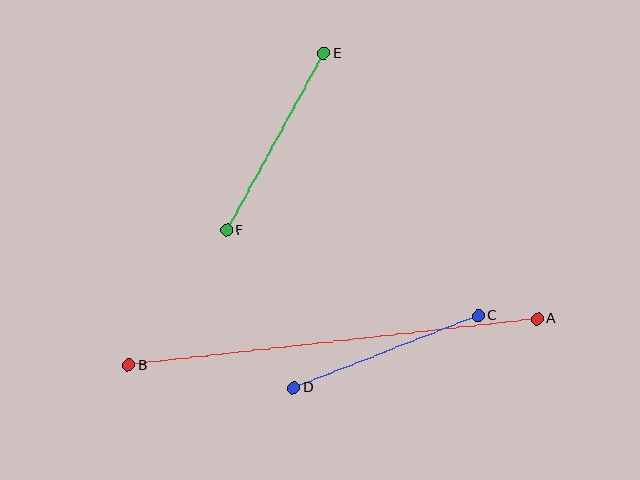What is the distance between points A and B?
The distance is approximately 411 pixels.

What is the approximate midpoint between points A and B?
The midpoint is at approximately (333, 342) pixels.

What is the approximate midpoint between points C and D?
The midpoint is at approximately (386, 351) pixels.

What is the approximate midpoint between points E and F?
The midpoint is at approximately (275, 142) pixels.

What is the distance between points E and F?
The distance is approximately 202 pixels.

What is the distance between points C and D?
The distance is approximately 198 pixels.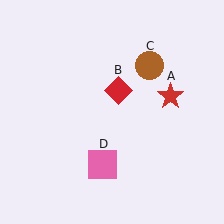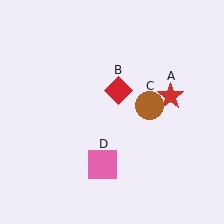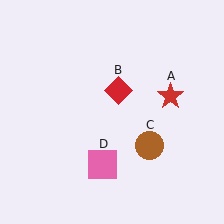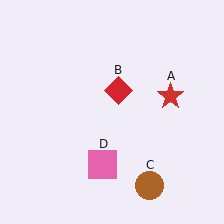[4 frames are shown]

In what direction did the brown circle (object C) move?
The brown circle (object C) moved down.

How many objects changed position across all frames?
1 object changed position: brown circle (object C).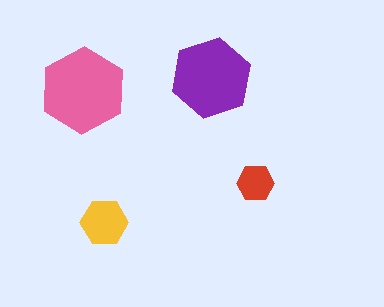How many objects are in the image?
There are 4 objects in the image.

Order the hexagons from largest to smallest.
the pink one, the purple one, the yellow one, the red one.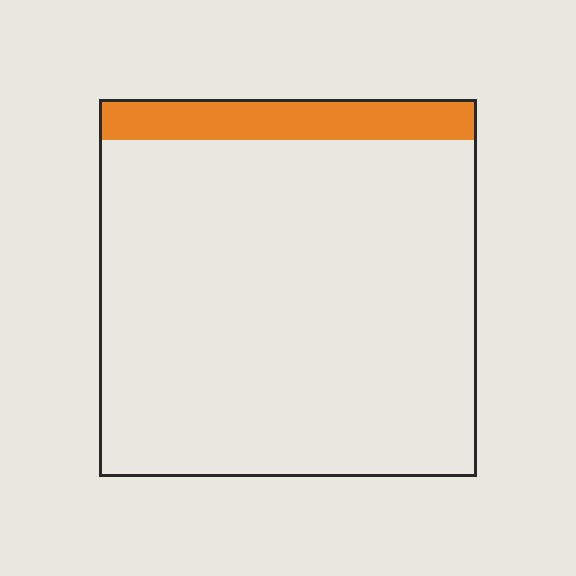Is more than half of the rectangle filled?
No.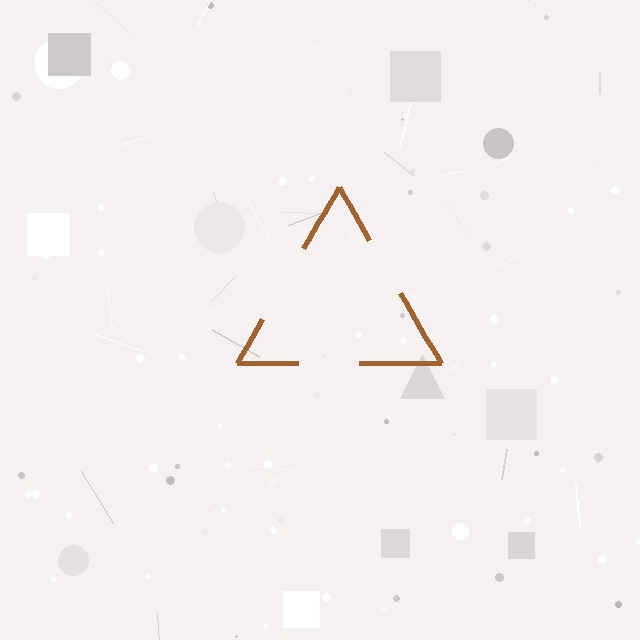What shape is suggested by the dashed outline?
The dashed outline suggests a triangle.